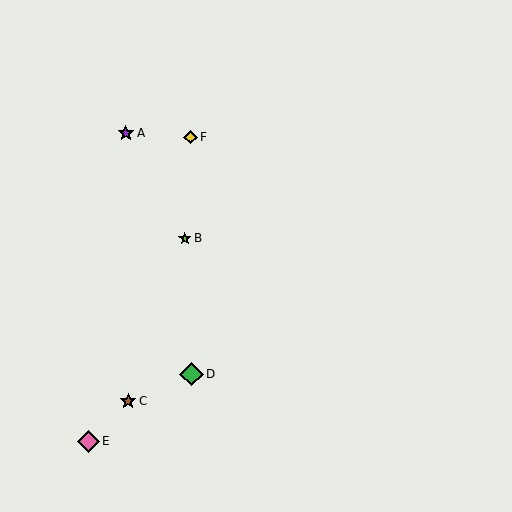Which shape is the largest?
The green diamond (labeled D) is the largest.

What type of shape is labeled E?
Shape E is a pink diamond.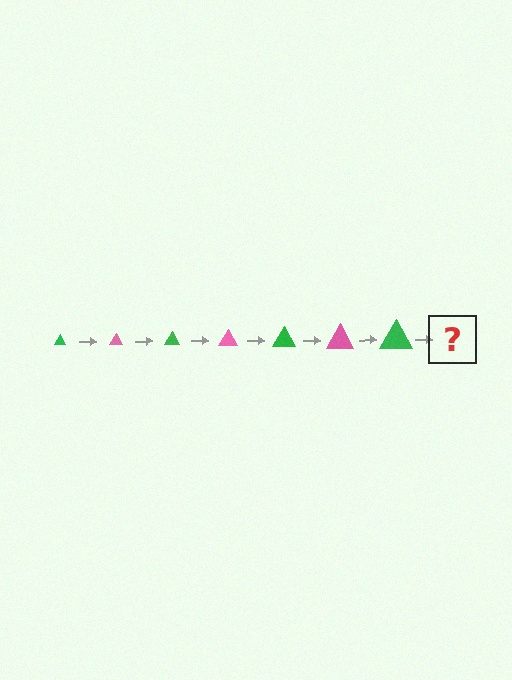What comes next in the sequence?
The next element should be a pink triangle, larger than the previous one.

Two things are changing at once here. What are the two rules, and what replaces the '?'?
The two rules are that the triangle grows larger each step and the color cycles through green and pink. The '?' should be a pink triangle, larger than the previous one.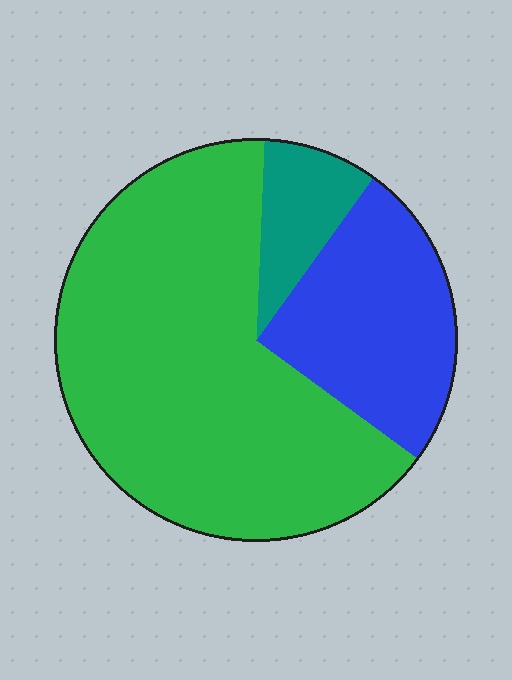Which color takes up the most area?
Green, at roughly 65%.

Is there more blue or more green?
Green.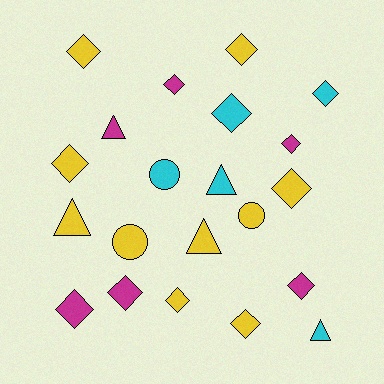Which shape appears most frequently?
Diamond, with 13 objects.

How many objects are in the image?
There are 21 objects.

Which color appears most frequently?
Yellow, with 10 objects.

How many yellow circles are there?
There are 2 yellow circles.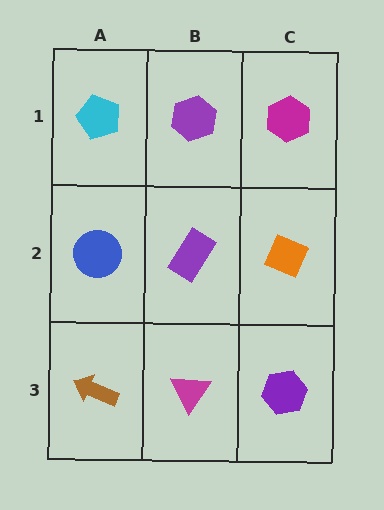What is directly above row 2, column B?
A purple hexagon.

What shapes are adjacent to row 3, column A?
A blue circle (row 2, column A), a magenta triangle (row 3, column B).